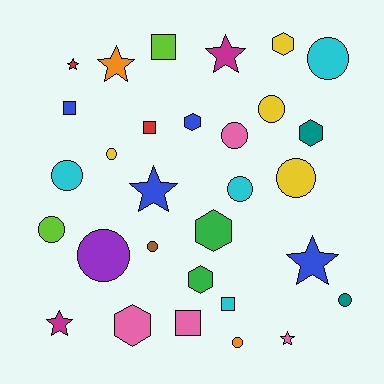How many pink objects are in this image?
There are 4 pink objects.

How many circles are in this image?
There are 12 circles.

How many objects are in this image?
There are 30 objects.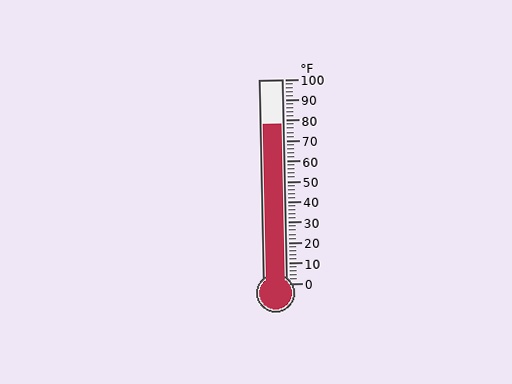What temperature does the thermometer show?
The thermometer shows approximately 78°F.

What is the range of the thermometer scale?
The thermometer scale ranges from 0°F to 100°F.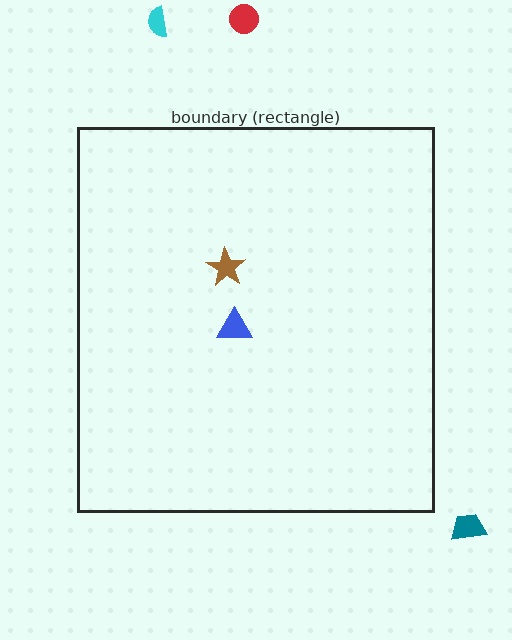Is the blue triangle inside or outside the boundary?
Inside.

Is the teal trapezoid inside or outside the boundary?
Outside.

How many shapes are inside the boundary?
2 inside, 3 outside.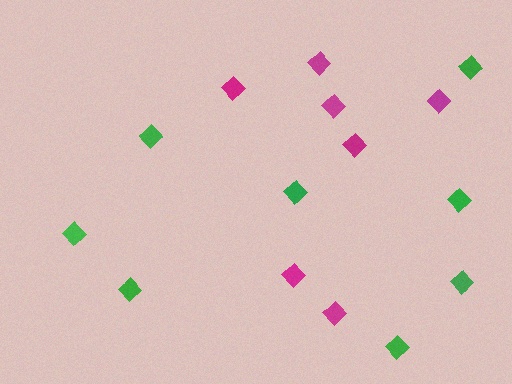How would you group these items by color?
There are 2 groups: one group of green diamonds (8) and one group of magenta diamonds (7).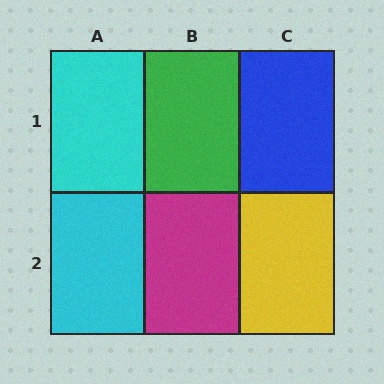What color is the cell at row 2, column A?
Cyan.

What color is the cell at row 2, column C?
Yellow.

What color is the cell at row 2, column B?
Magenta.